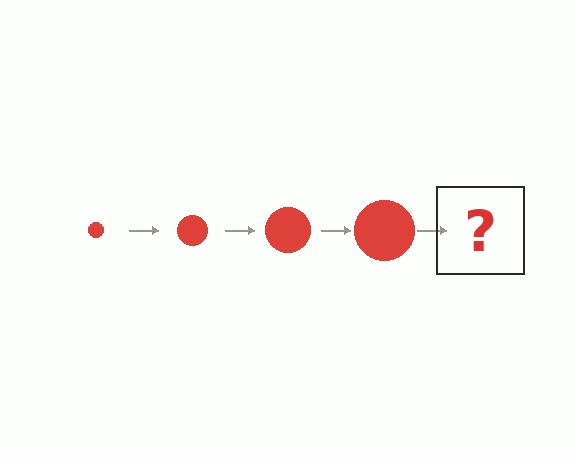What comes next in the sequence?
The next element should be a red circle, larger than the previous one.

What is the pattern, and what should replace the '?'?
The pattern is that the circle gets progressively larger each step. The '?' should be a red circle, larger than the previous one.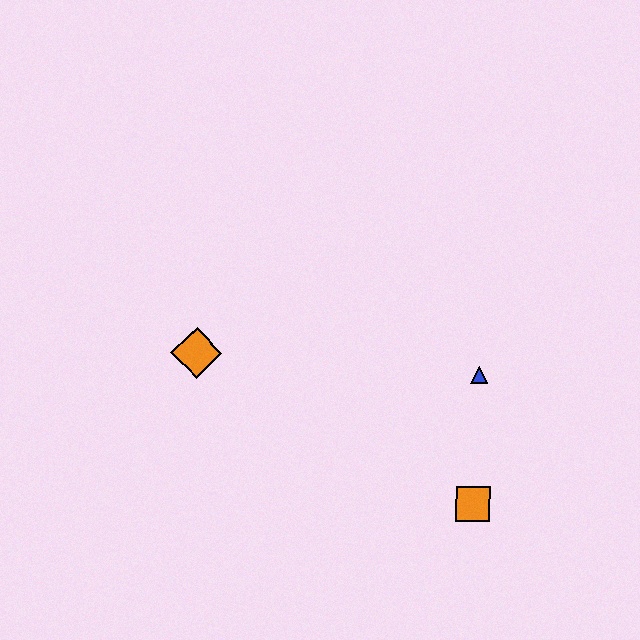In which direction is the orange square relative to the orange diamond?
The orange square is to the right of the orange diamond.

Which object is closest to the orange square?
The blue triangle is closest to the orange square.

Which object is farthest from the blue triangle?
The orange diamond is farthest from the blue triangle.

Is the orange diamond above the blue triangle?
Yes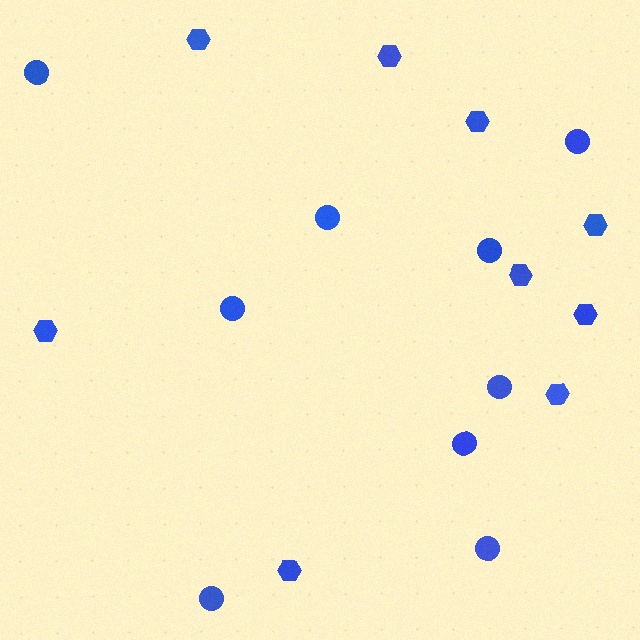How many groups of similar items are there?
There are 2 groups: one group of circles (9) and one group of hexagons (9).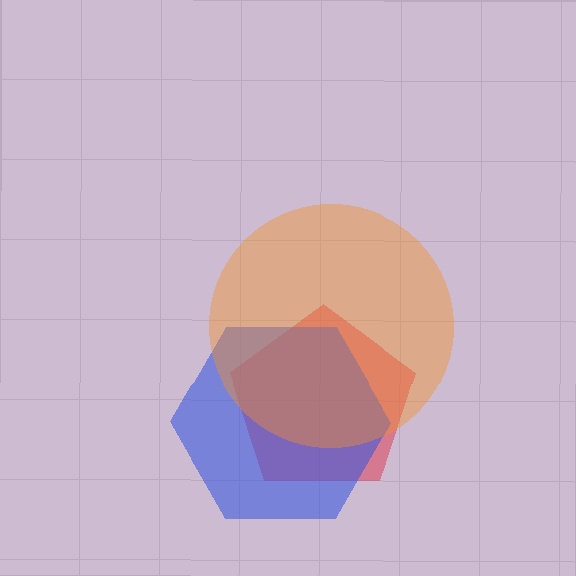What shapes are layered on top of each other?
The layered shapes are: a red pentagon, a blue hexagon, an orange circle.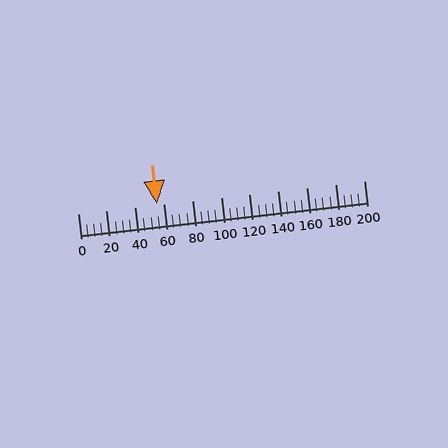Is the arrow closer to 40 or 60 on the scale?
The arrow is closer to 60.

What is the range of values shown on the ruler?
The ruler shows values from 0 to 200.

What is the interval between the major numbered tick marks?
The major tick marks are spaced 20 units apart.